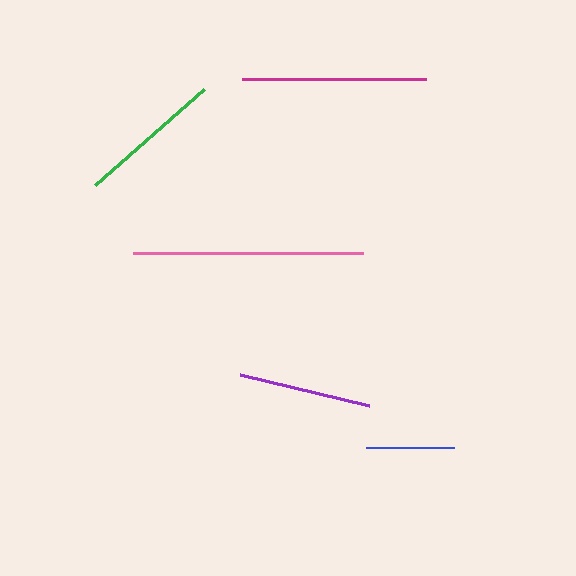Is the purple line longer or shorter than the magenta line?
The magenta line is longer than the purple line.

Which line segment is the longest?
The pink line is the longest at approximately 230 pixels.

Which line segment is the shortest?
The blue line is the shortest at approximately 88 pixels.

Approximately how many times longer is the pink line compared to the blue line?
The pink line is approximately 2.6 times the length of the blue line.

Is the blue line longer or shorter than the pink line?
The pink line is longer than the blue line.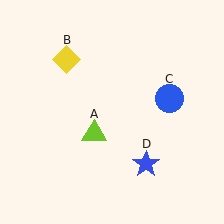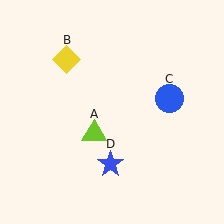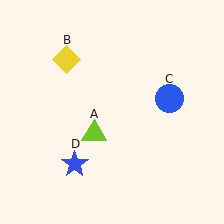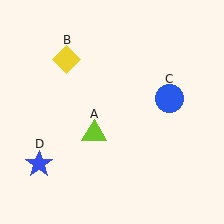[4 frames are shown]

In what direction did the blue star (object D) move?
The blue star (object D) moved left.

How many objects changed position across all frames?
1 object changed position: blue star (object D).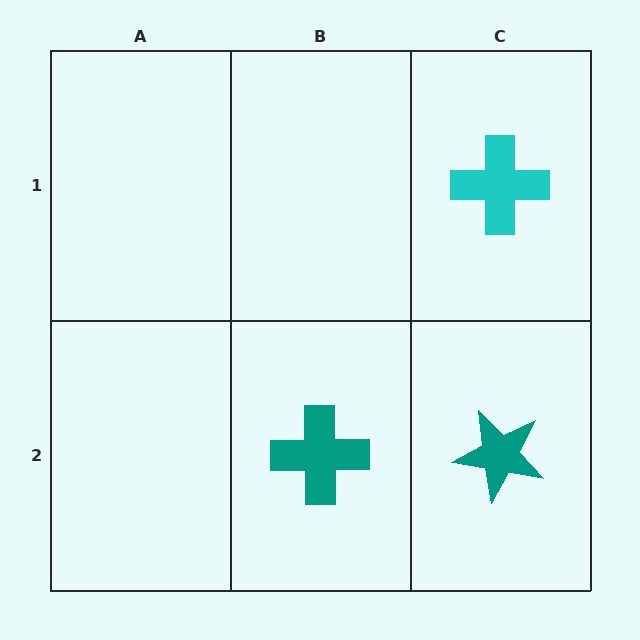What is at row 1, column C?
A cyan cross.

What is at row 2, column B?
A teal cross.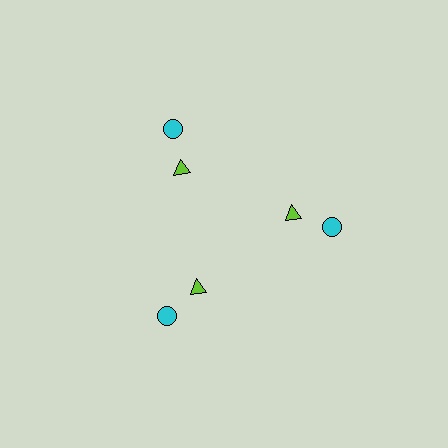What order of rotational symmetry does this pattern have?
This pattern has 3-fold rotational symmetry.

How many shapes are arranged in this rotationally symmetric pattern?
There are 6 shapes, arranged in 3 groups of 2.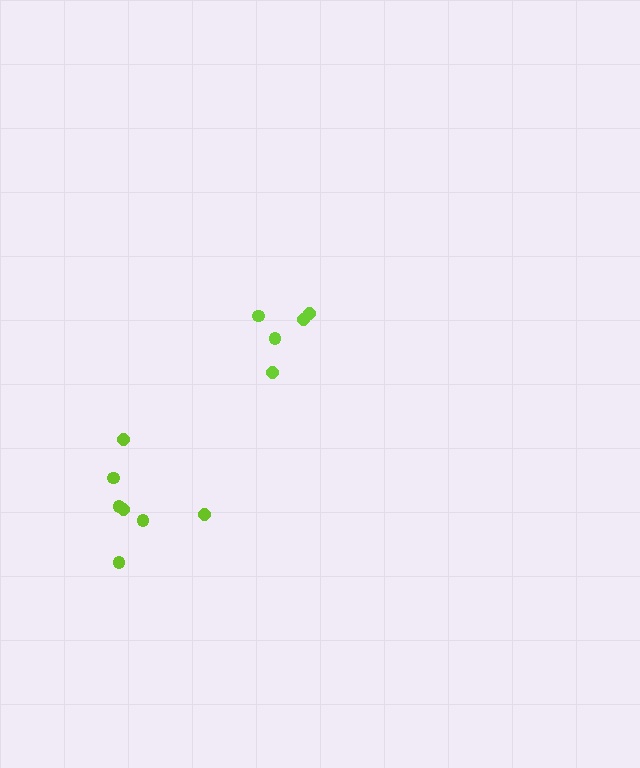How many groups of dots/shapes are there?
There are 2 groups.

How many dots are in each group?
Group 1: 5 dots, Group 2: 7 dots (12 total).